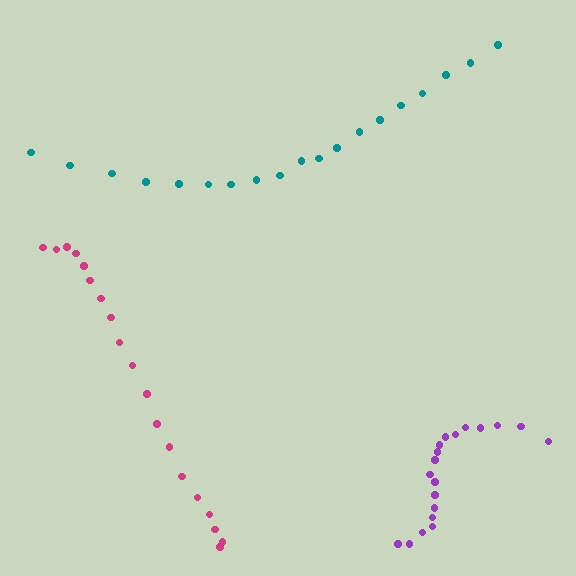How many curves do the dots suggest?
There are 3 distinct paths.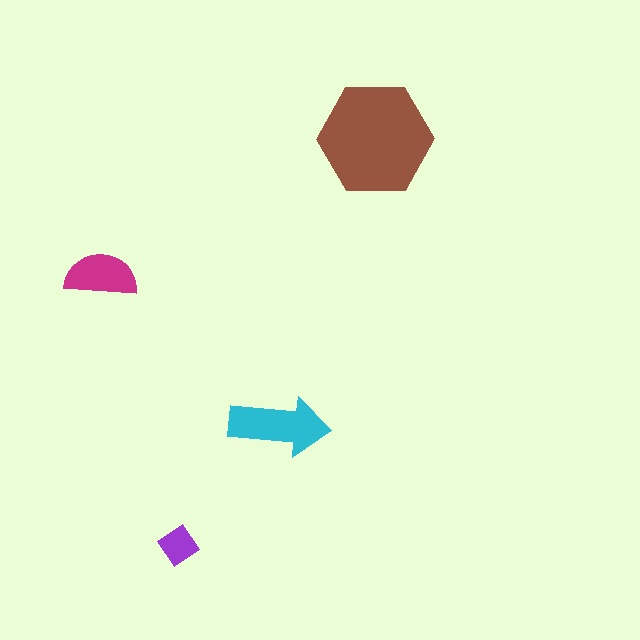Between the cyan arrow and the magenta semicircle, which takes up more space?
The cyan arrow.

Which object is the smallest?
The purple diamond.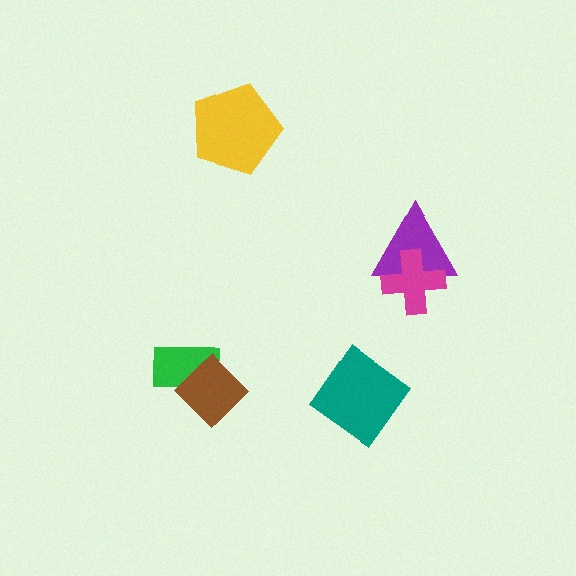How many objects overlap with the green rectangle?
1 object overlaps with the green rectangle.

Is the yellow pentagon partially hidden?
No, no other shape covers it.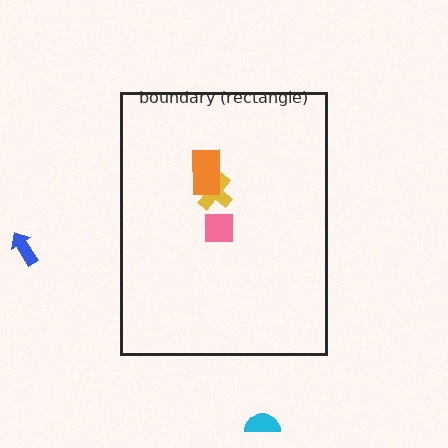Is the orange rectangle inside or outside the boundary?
Inside.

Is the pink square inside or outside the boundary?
Inside.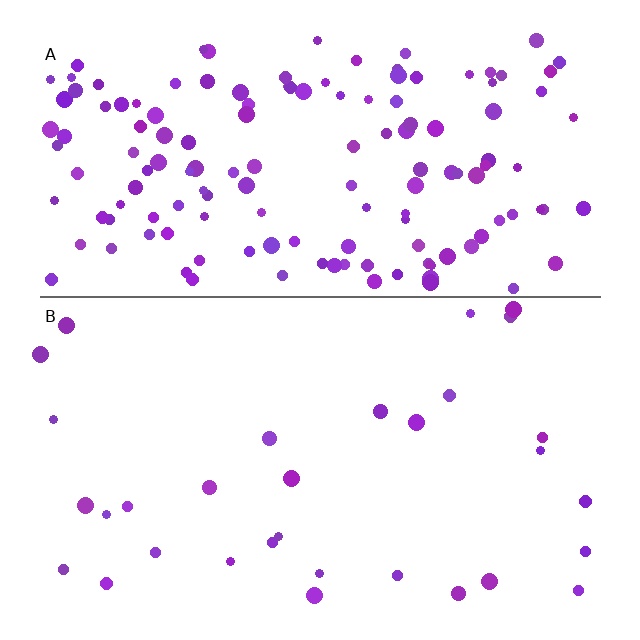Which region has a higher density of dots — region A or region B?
A (the top).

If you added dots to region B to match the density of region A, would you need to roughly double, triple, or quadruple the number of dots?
Approximately quadruple.